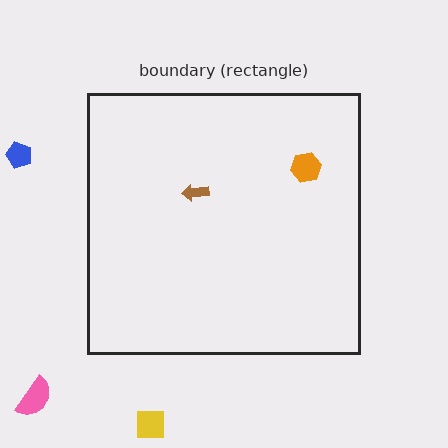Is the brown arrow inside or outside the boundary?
Inside.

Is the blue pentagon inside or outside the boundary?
Outside.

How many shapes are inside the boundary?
2 inside, 3 outside.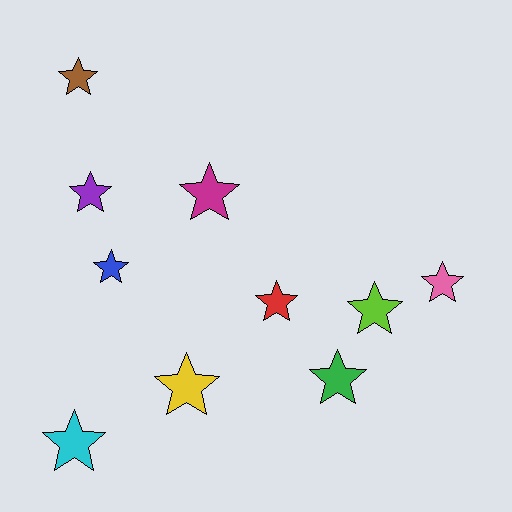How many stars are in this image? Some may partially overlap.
There are 10 stars.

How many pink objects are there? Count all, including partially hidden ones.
There is 1 pink object.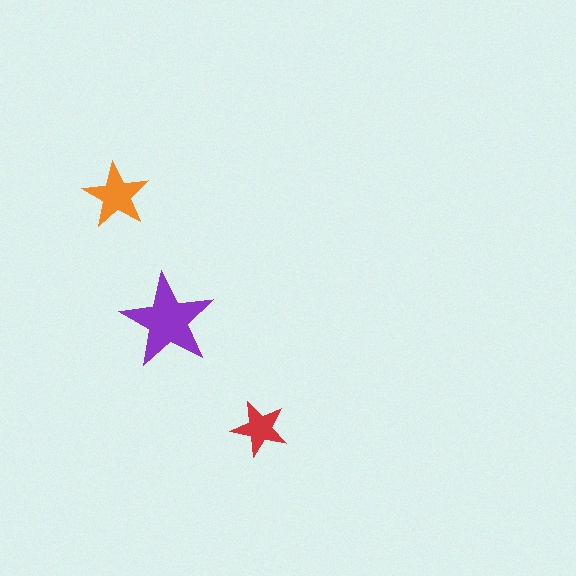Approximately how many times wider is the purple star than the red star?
About 1.5 times wider.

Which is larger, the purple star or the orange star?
The purple one.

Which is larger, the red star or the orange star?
The orange one.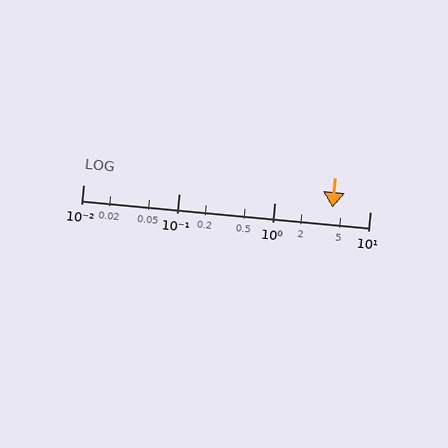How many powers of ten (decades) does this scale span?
The scale spans 3 decades, from 0.01 to 10.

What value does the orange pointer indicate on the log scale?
The pointer indicates approximately 4.1.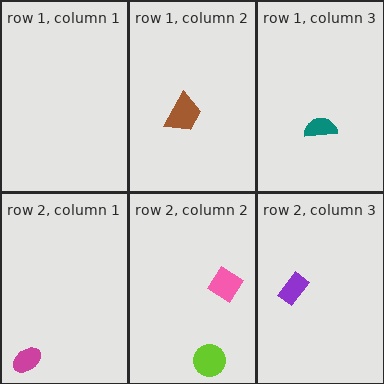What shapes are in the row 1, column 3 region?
The teal semicircle.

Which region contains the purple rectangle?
The row 2, column 3 region.